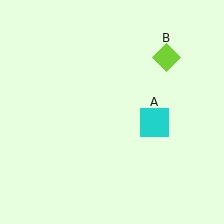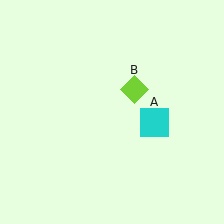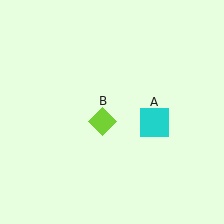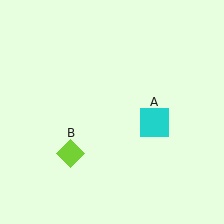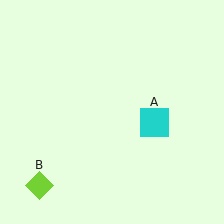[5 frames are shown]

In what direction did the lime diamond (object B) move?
The lime diamond (object B) moved down and to the left.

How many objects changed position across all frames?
1 object changed position: lime diamond (object B).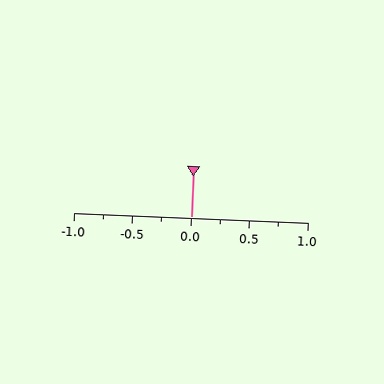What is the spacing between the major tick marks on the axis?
The major ticks are spaced 0.5 apart.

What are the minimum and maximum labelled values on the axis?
The axis runs from -1.0 to 1.0.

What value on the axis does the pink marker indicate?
The marker indicates approximately 0.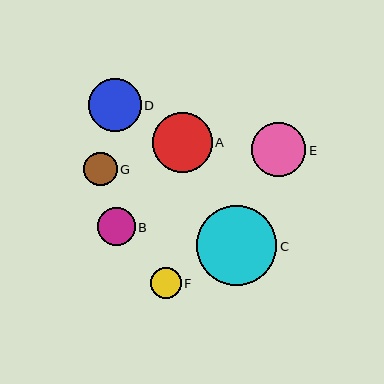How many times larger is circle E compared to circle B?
Circle E is approximately 1.4 times the size of circle B.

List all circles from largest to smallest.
From largest to smallest: C, A, E, D, B, G, F.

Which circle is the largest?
Circle C is the largest with a size of approximately 80 pixels.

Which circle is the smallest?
Circle F is the smallest with a size of approximately 31 pixels.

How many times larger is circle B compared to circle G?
Circle B is approximately 1.1 times the size of circle G.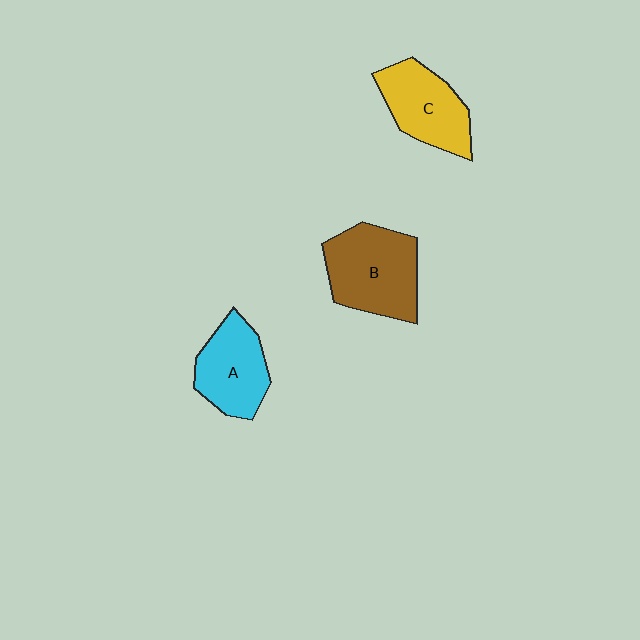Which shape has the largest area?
Shape B (brown).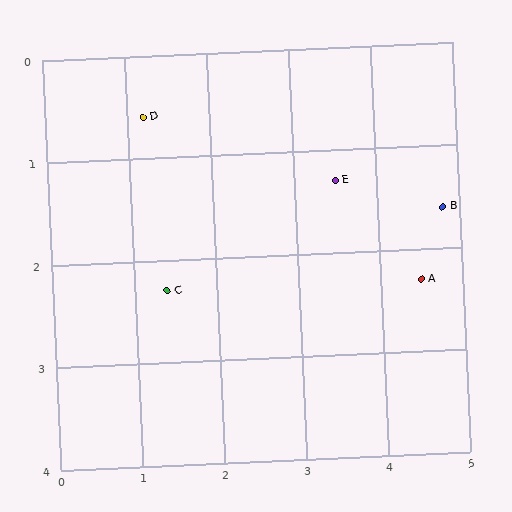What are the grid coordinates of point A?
Point A is at approximately (4.5, 2.3).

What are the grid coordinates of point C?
Point C is at approximately (1.4, 2.3).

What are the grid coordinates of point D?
Point D is at approximately (1.2, 0.6).